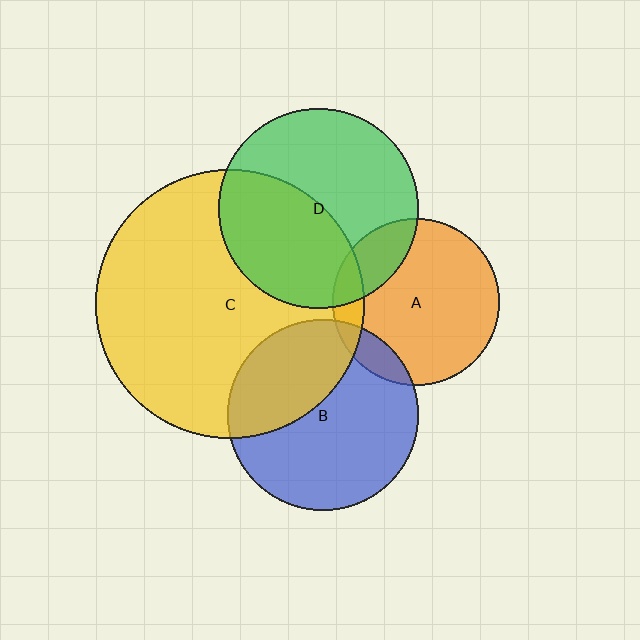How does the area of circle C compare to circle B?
Approximately 2.0 times.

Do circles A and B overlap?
Yes.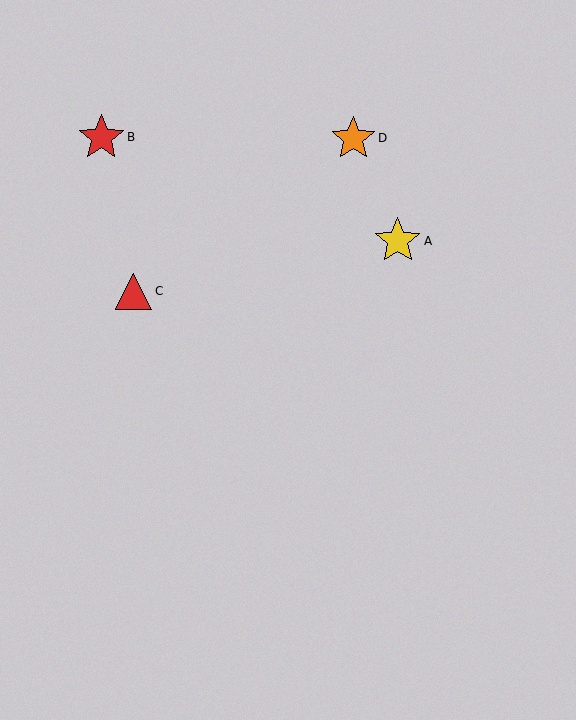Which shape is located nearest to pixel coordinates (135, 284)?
The red triangle (labeled C) at (134, 291) is nearest to that location.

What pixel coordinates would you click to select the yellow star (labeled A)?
Click at (398, 241) to select the yellow star A.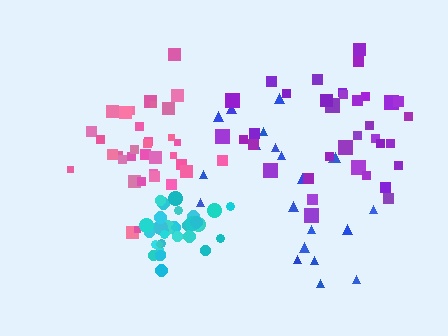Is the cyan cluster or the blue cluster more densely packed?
Cyan.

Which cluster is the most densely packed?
Cyan.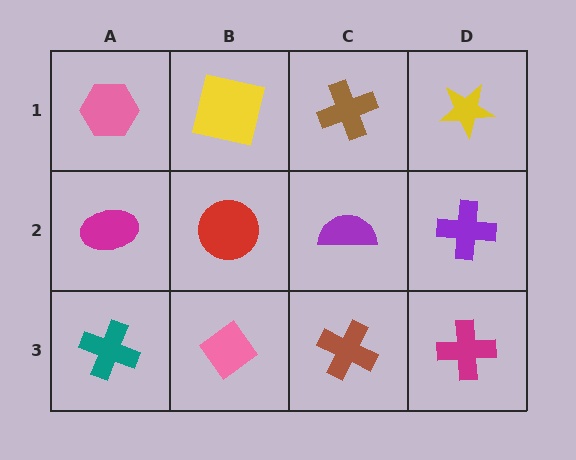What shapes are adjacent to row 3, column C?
A purple semicircle (row 2, column C), a pink diamond (row 3, column B), a magenta cross (row 3, column D).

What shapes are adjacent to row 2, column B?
A yellow square (row 1, column B), a pink diamond (row 3, column B), a magenta ellipse (row 2, column A), a purple semicircle (row 2, column C).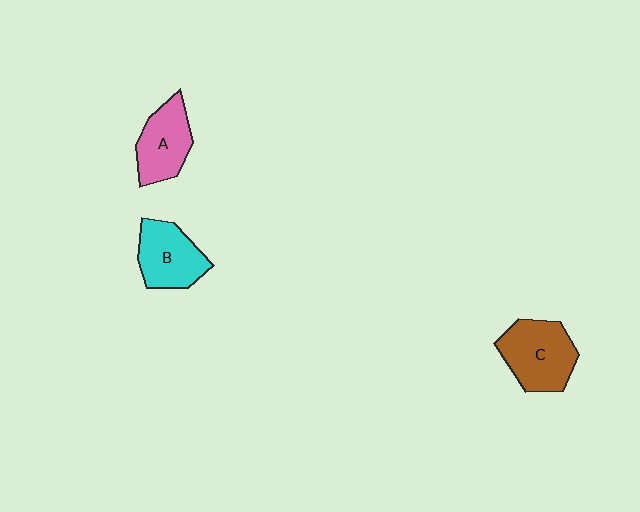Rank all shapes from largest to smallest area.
From largest to smallest: C (brown), B (cyan), A (pink).